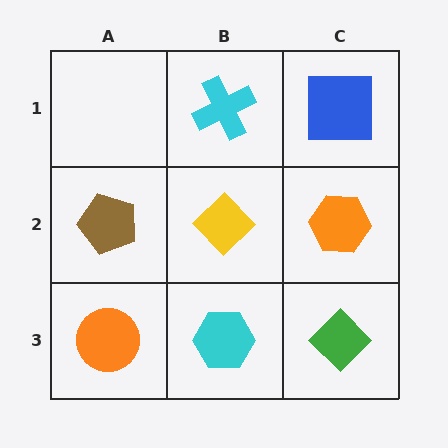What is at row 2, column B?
A yellow diamond.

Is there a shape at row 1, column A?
No, that cell is empty.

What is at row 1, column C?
A blue square.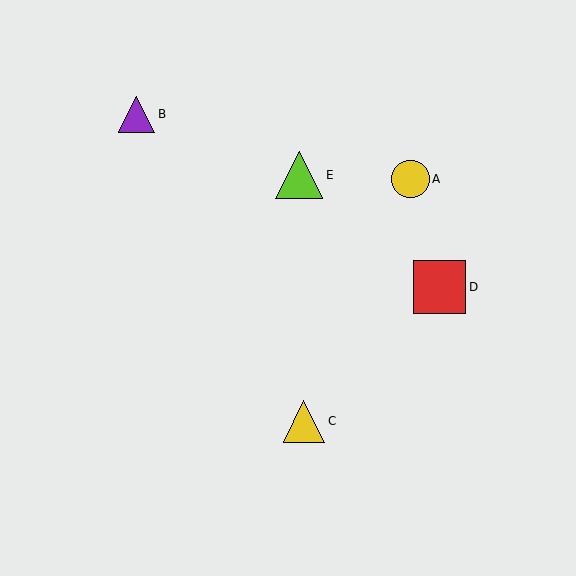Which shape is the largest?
The red square (labeled D) is the largest.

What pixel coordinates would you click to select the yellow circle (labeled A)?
Click at (411, 179) to select the yellow circle A.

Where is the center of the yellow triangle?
The center of the yellow triangle is at (304, 421).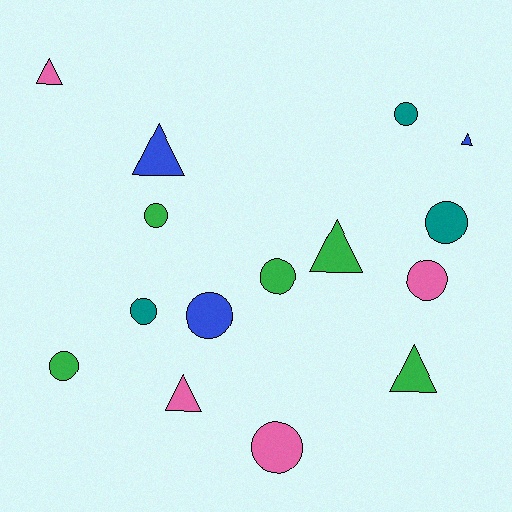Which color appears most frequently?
Green, with 5 objects.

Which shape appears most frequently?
Circle, with 9 objects.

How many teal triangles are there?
There are no teal triangles.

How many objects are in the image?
There are 15 objects.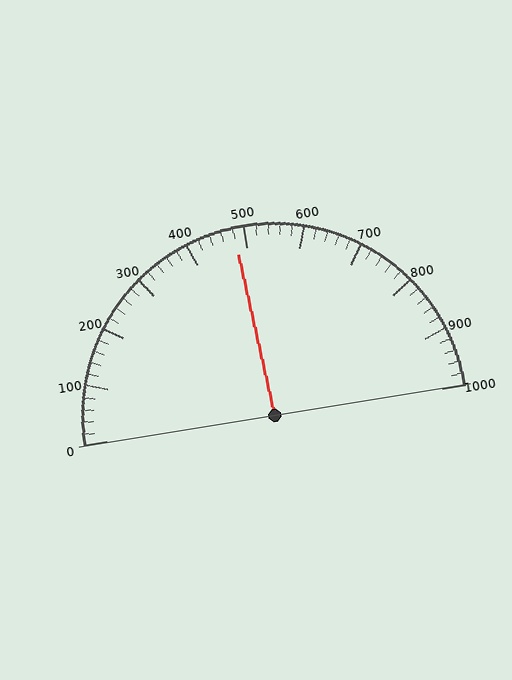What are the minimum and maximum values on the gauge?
The gauge ranges from 0 to 1000.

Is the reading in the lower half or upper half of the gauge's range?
The reading is in the lower half of the range (0 to 1000).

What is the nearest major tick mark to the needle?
The nearest major tick mark is 500.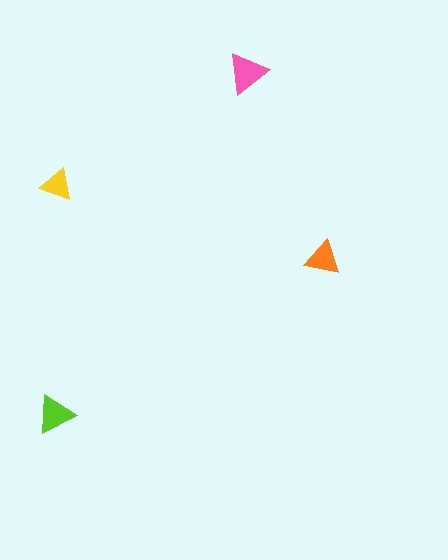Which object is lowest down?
The lime triangle is bottommost.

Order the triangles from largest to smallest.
the pink one, the lime one, the orange one, the yellow one.